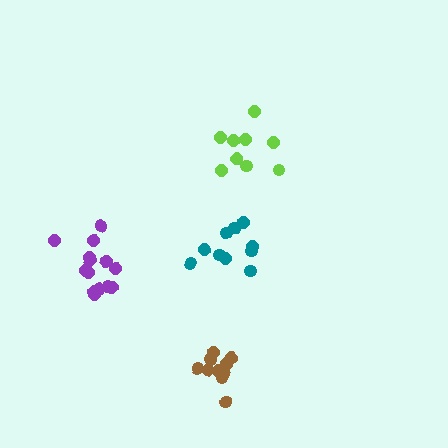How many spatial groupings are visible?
There are 4 spatial groupings.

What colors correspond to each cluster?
The clusters are colored: teal, lime, brown, purple.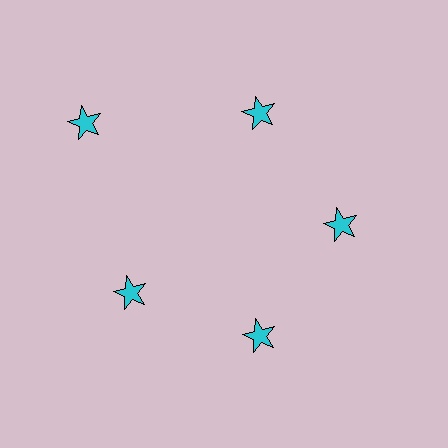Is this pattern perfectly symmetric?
No. The 5 cyan stars are arranged in a ring, but one element near the 10 o'clock position is pushed outward from the center, breaking the 5-fold rotational symmetry.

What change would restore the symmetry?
The symmetry would be restored by moving it inward, back onto the ring so that all 5 stars sit at equal angles and equal distance from the center.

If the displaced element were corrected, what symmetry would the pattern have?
It would have 5-fold rotational symmetry — the pattern would map onto itself every 72 degrees.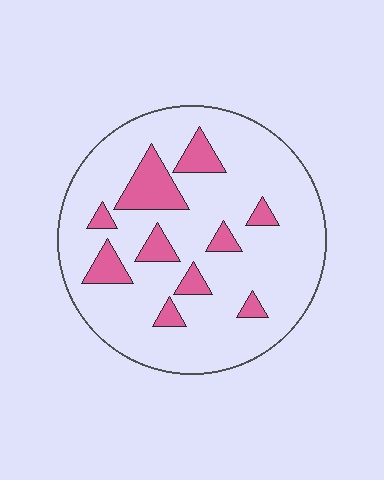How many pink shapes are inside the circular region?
10.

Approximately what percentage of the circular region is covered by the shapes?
Approximately 15%.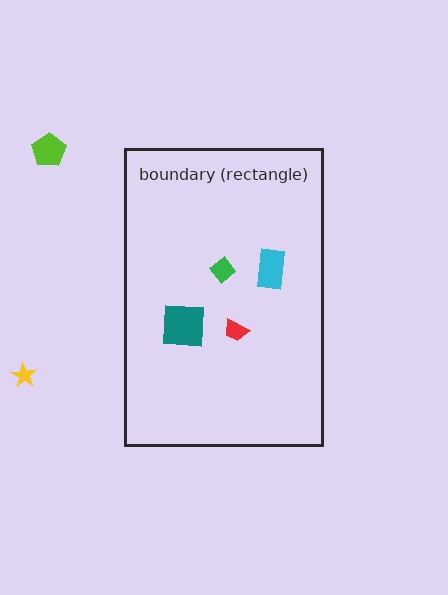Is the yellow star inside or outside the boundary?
Outside.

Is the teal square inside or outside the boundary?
Inside.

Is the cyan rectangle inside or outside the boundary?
Inside.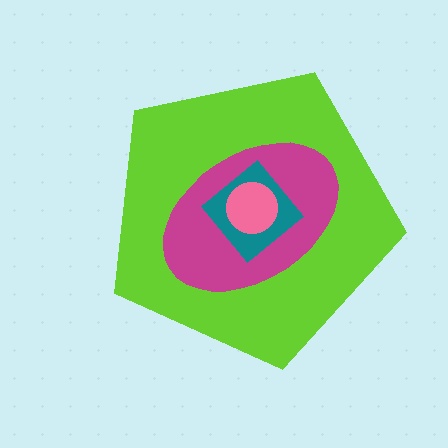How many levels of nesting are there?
4.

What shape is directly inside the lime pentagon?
The magenta ellipse.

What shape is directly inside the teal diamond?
The pink circle.